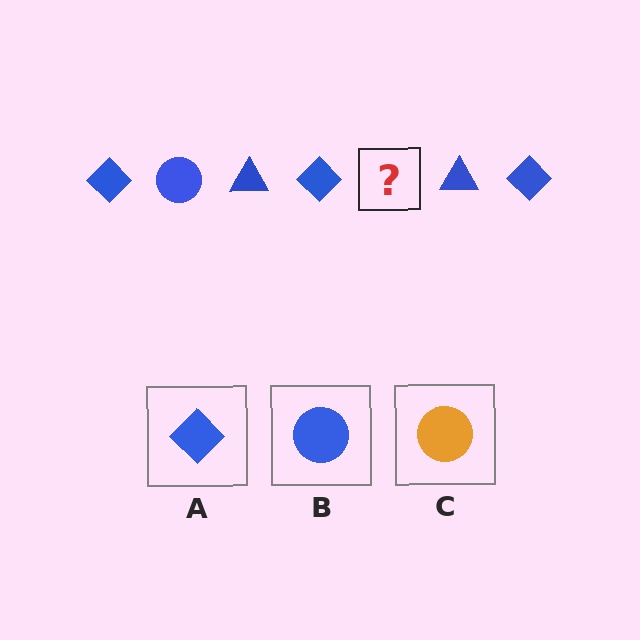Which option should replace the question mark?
Option B.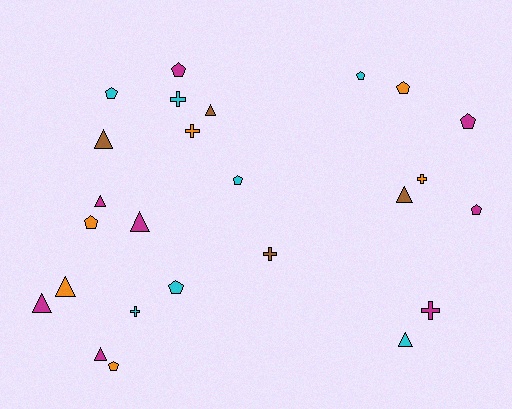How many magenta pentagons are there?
There are 3 magenta pentagons.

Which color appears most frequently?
Magenta, with 8 objects.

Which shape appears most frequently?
Pentagon, with 10 objects.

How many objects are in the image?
There are 25 objects.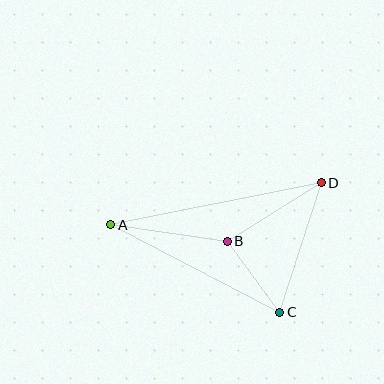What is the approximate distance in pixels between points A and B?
The distance between A and B is approximately 118 pixels.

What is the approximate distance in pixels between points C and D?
The distance between C and D is approximately 136 pixels.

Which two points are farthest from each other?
Points A and D are farthest from each other.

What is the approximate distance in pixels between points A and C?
The distance between A and C is approximately 191 pixels.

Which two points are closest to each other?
Points B and C are closest to each other.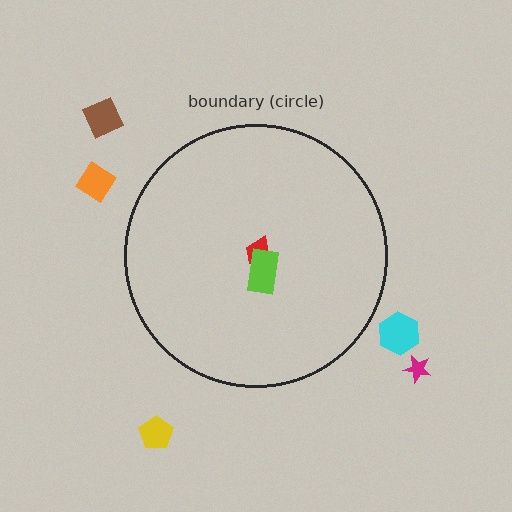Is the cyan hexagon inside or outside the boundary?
Outside.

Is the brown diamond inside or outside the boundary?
Outside.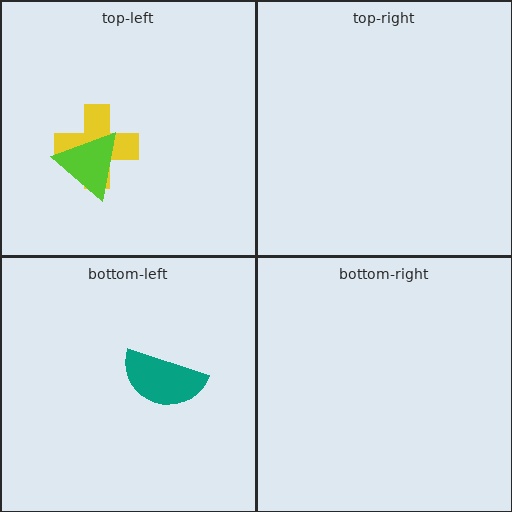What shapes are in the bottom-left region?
The teal semicircle.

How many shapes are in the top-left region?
2.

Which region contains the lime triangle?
The top-left region.